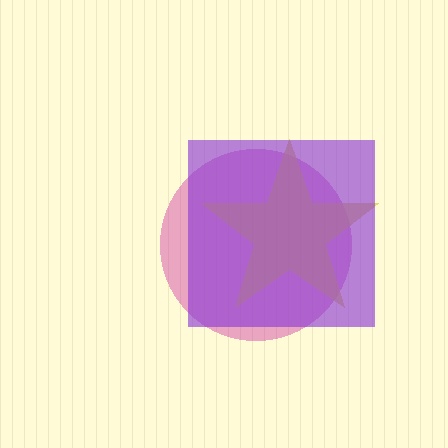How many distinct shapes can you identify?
There are 3 distinct shapes: a magenta circle, a yellow star, a purple square.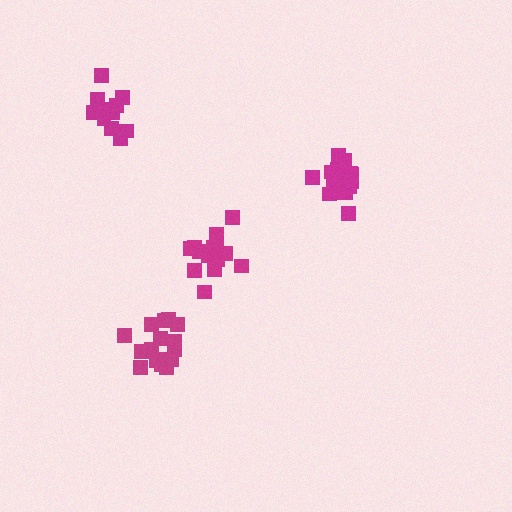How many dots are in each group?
Group 1: 12 dots, Group 2: 15 dots, Group 3: 17 dots, Group 4: 16 dots (60 total).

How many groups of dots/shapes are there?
There are 4 groups.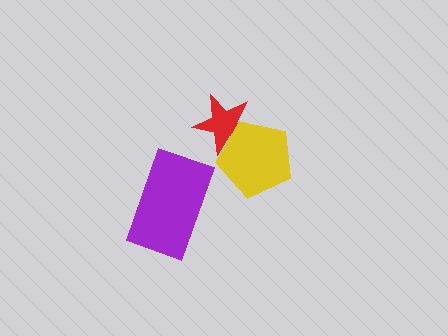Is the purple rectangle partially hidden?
No, no other shape covers it.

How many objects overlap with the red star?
1 object overlaps with the red star.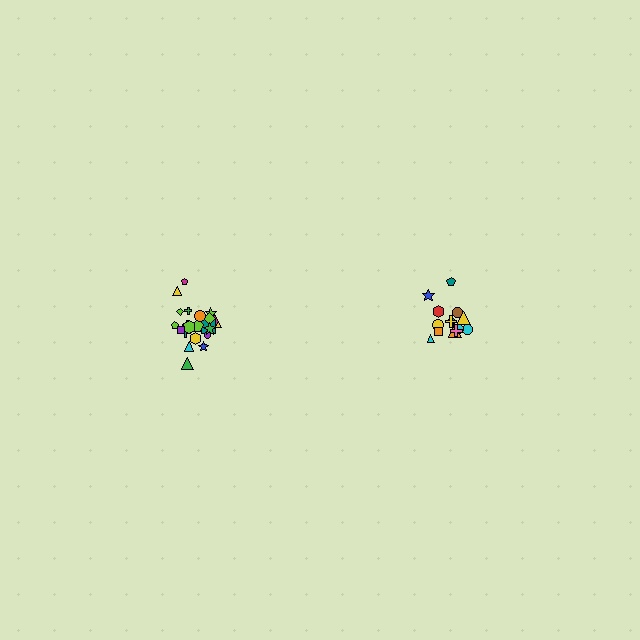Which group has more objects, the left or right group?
The left group.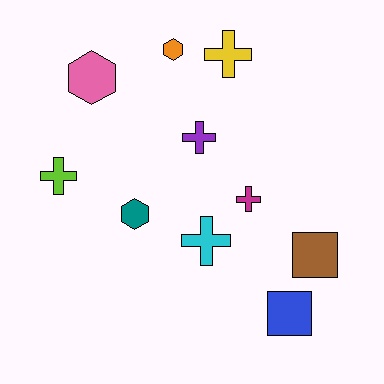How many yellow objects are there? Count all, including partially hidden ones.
There is 1 yellow object.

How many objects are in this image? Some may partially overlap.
There are 10 objects.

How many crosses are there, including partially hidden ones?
There are 5 crosses.